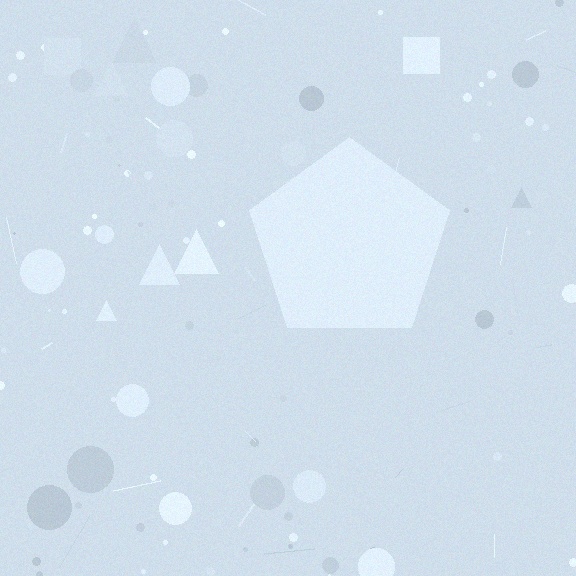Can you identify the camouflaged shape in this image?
The camouflaged shape is a pentagon.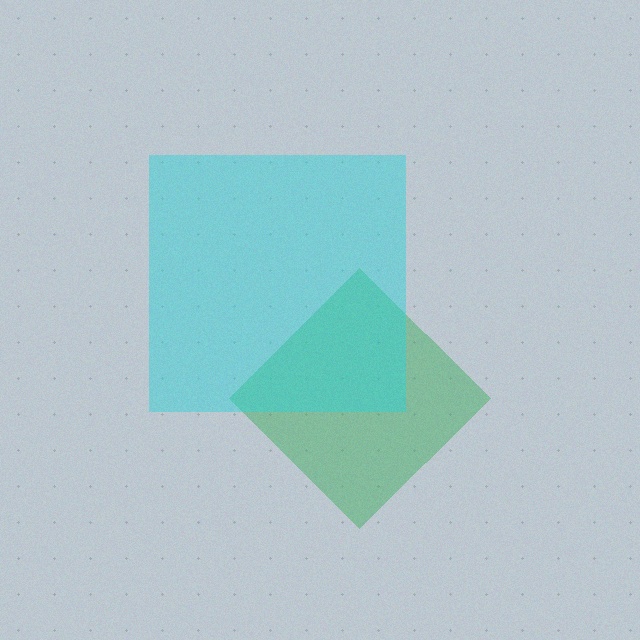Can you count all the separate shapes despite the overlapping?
Yes, there are 2 separate shapes.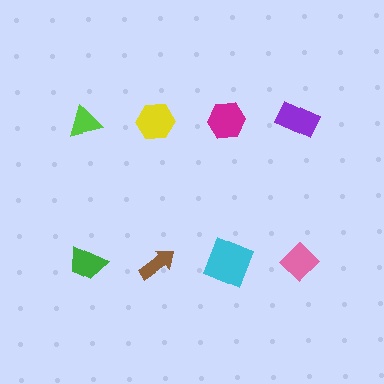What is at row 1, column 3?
A magenta hexagon.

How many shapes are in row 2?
4 shapes.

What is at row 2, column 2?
A brown arrow.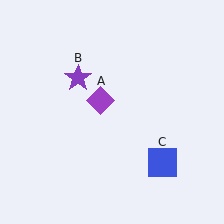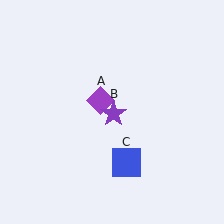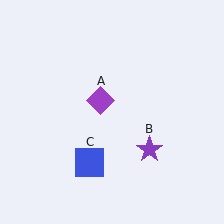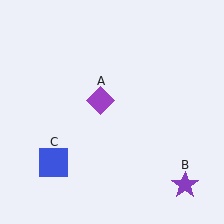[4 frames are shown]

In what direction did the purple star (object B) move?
The purple star (object B) moved down and to the right.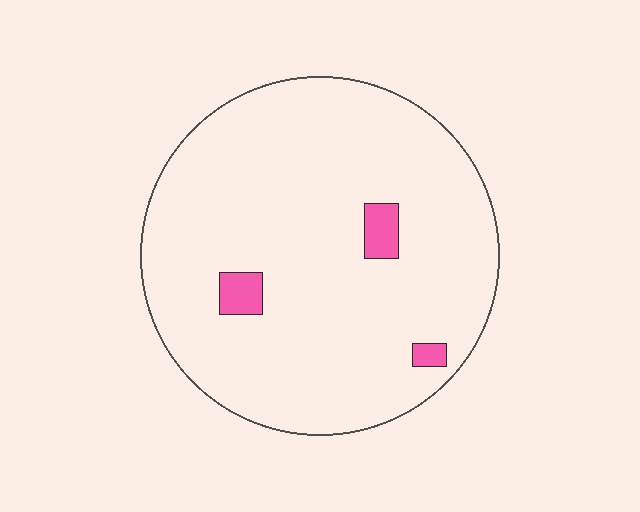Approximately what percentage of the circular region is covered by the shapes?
Approximately 5%.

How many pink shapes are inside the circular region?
3.